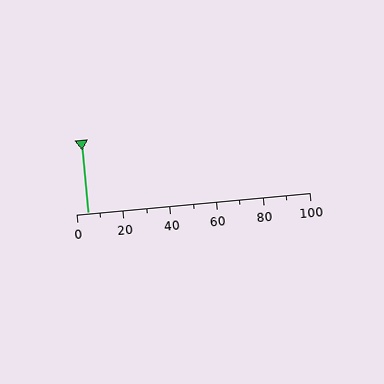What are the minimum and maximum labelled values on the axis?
The axis runs from 0 to 100.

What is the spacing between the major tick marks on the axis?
The major ticks are spaced 20 apart.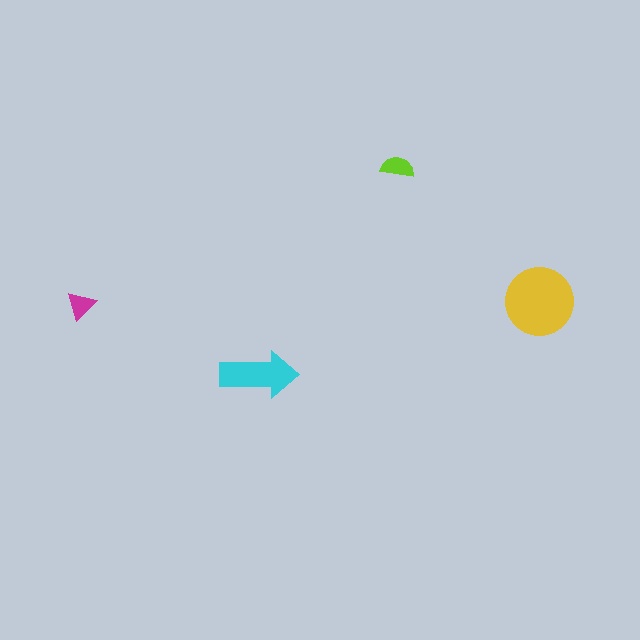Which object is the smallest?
The magenta triangle.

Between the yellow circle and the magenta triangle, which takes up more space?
The yellow circle.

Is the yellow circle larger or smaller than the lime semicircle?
Larger.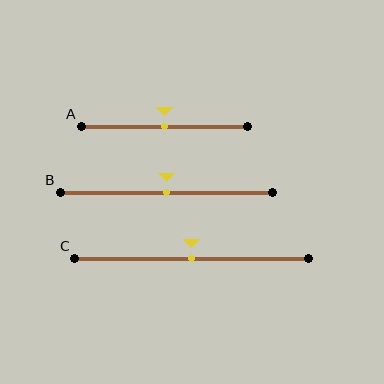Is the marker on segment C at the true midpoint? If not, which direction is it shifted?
Yes, the marker on segment C is at the true midpoint.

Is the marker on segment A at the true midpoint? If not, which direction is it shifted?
Yes, the marker on segment A is at the true midpoint.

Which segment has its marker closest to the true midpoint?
Segment A has its marker closest to the true midpoint.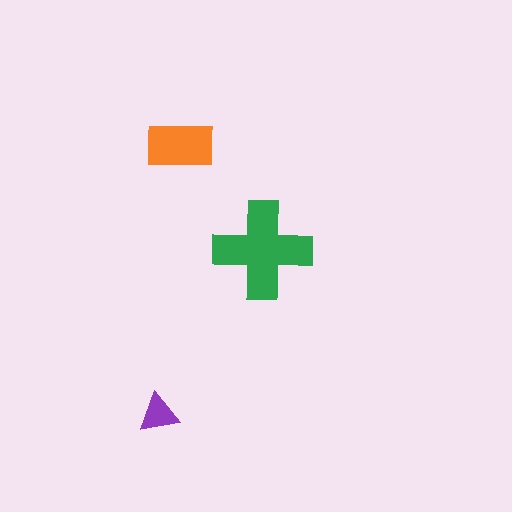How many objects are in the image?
There are 3 objects in the image.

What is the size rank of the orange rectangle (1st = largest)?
2nd.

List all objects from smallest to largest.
The purple triangle, the orange rectangle, the green cross.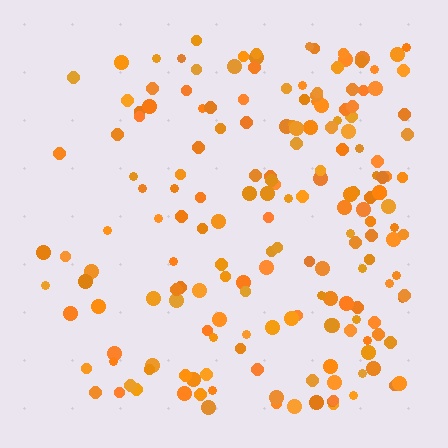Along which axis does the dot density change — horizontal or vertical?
Horizontal.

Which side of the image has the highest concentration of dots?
The right.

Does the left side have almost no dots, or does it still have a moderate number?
Still a moderate number, just noticeably fewer than the right.